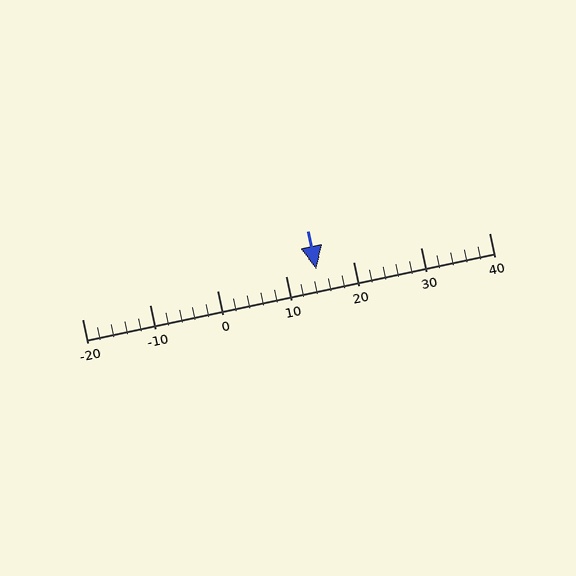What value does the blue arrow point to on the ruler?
The blue arrow points to approximately 14.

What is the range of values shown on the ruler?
The ruler shows values from -20 to 40.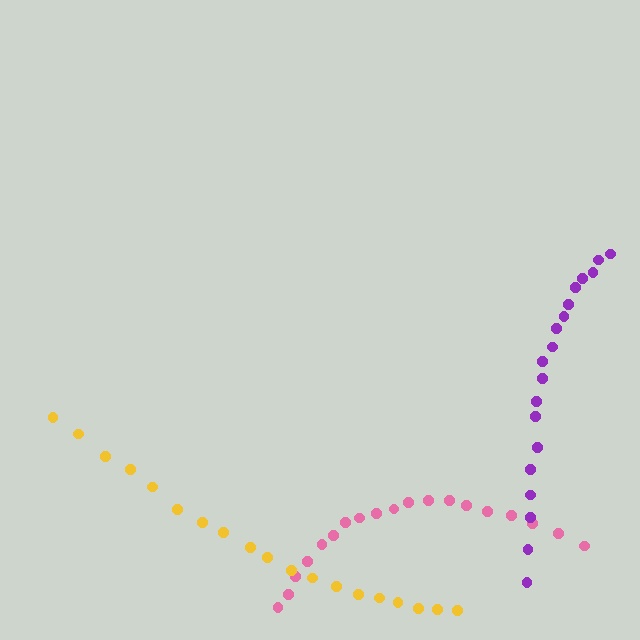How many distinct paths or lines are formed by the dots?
There are 3 distinct paths.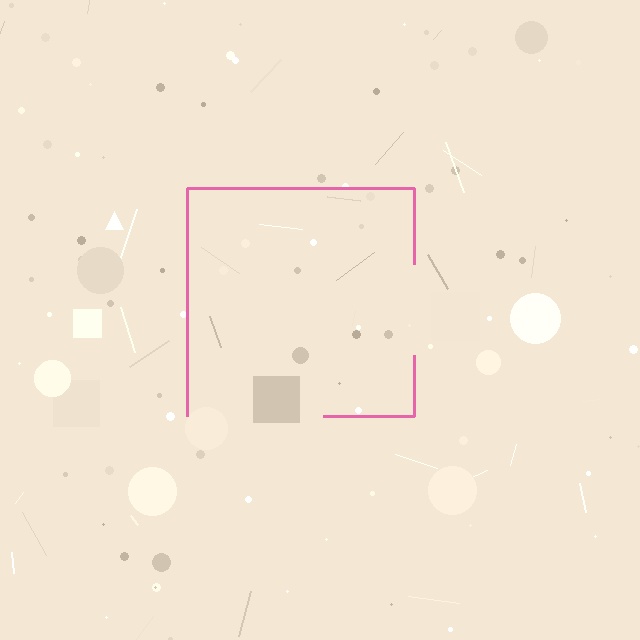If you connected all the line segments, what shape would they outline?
They would outline a square.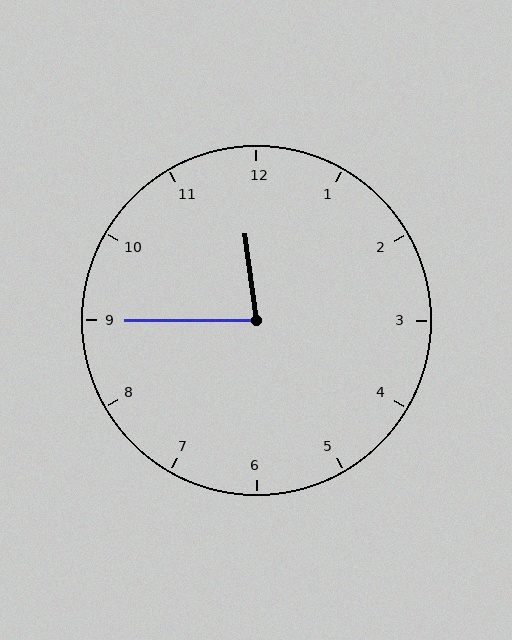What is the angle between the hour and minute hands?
Approximately 82 degrees.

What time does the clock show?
11:45.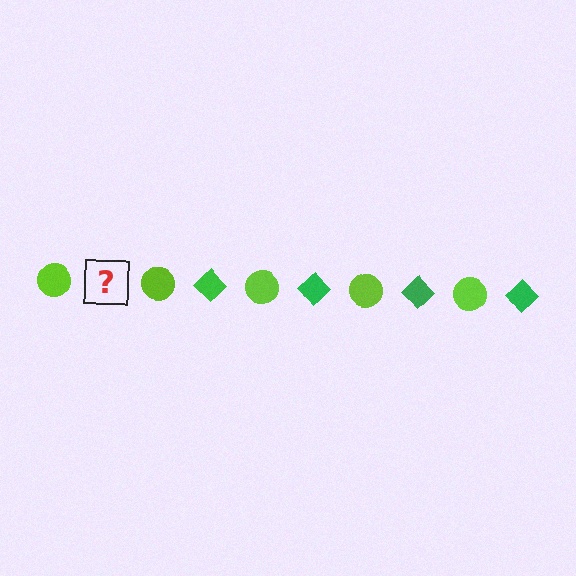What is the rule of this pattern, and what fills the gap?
The rule is that the pattern alternates between lime circle and green diamond. The gap should be filled with a green diamond.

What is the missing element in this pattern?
The missing element is a green diamond.